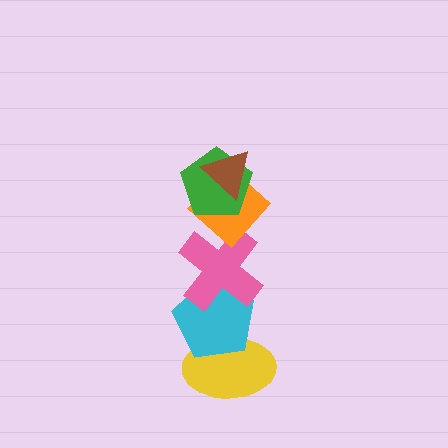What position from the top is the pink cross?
The pink cross is 4th from the top.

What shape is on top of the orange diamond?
The green pentagon is on top of the orange diamond.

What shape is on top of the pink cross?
The orange diamond is on top of the pink cross.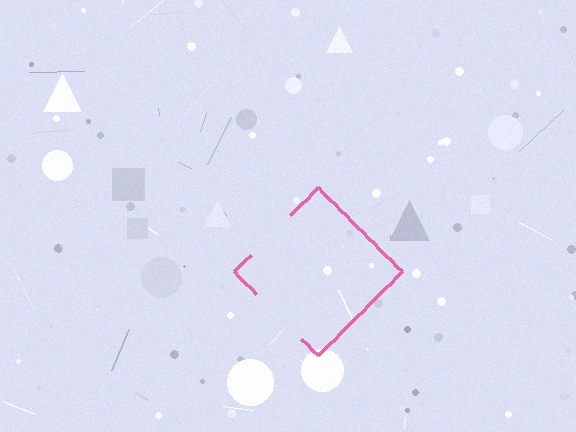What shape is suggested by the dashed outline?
The dashed outline suggests a diamond.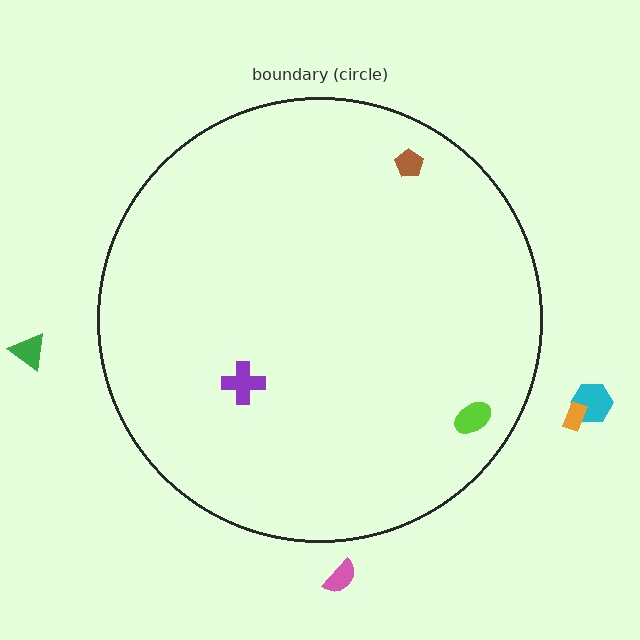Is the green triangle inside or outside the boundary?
Outside.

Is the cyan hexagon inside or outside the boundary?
Outside.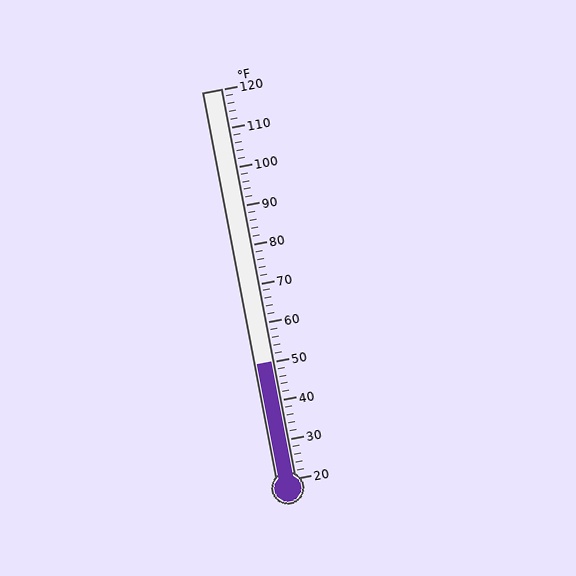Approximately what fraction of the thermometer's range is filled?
The thermometer is filled to approximately 30% of its range.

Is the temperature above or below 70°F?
The temperature is below 70°F.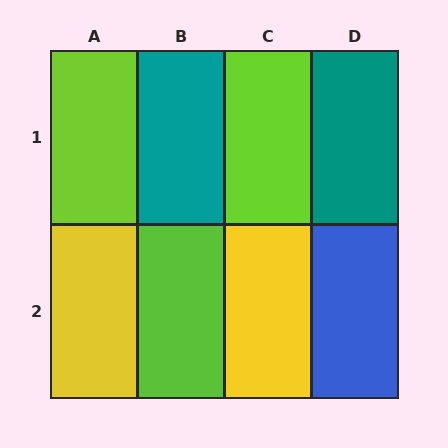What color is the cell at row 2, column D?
Blue.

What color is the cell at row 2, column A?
Yellow.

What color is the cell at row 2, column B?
Lime.